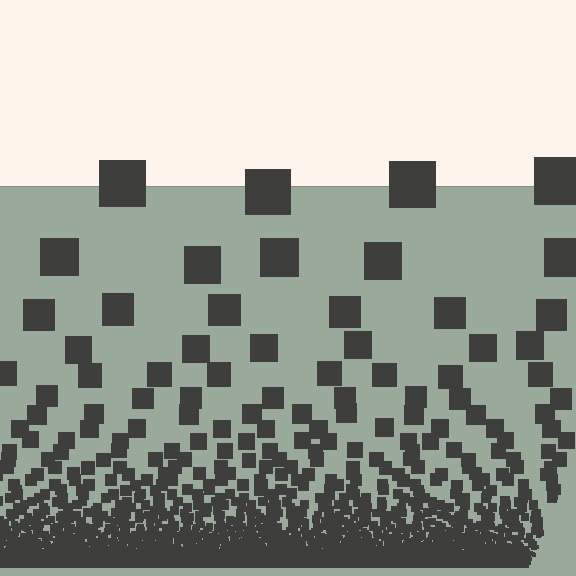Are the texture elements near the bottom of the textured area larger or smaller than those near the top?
Smaller. The gradient is inverted — elements near the bottom are smaller and denser.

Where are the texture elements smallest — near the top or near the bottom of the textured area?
Near the bottom.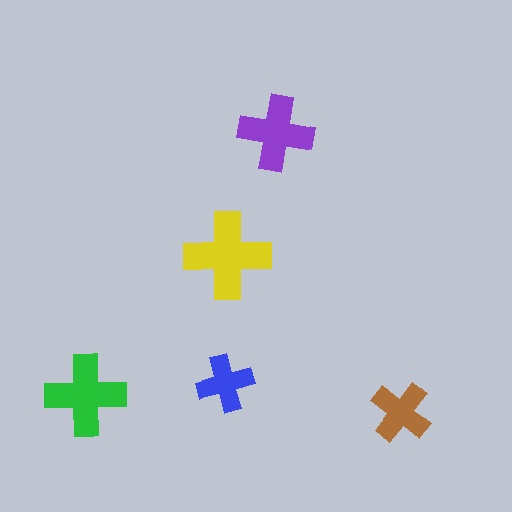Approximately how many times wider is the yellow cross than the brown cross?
About 1.5 times wider.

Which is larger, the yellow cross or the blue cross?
The yellow one.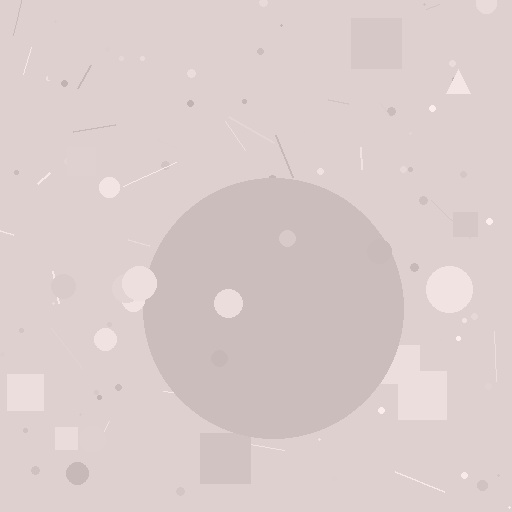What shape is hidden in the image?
A circle is hidden in the image.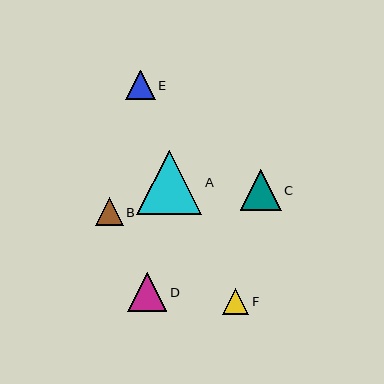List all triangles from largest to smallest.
From largest to smallest: A, C, D, E, B, F.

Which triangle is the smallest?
Triangle F is the smallest with a size of approximately 26 pixels.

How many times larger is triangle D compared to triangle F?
Triangle D is approximately 1.5 times the size of triangle F.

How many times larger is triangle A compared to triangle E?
Triangle A is approximately 2.2 times the size of triangle E.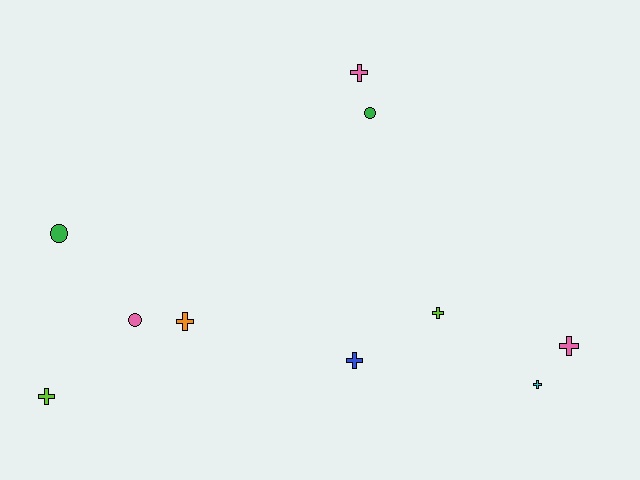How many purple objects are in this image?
There are no purple objects.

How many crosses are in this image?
There are 7 crosses.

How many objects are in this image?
There are 10 objects.